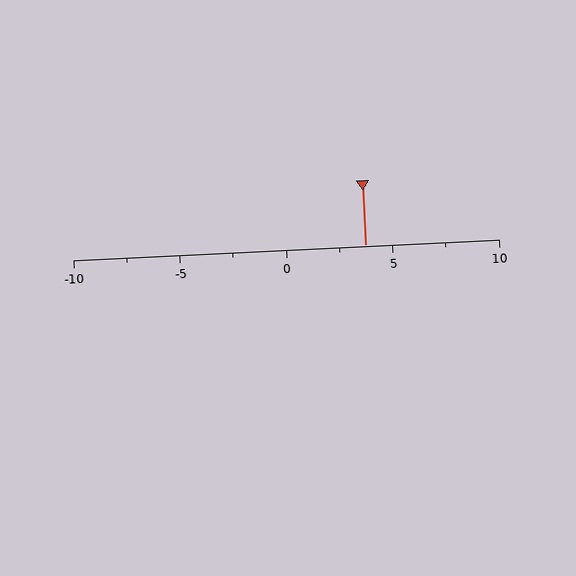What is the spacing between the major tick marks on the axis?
The major ticks are spaced 5 apart.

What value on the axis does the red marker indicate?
The marker indicates approximately 3.8.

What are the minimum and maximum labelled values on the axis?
The axis runs from -10 to 10.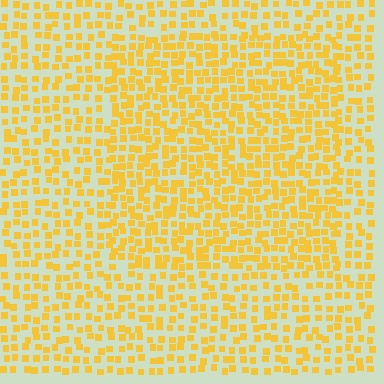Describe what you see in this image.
The image contains small yellow elements arranged at two different densities. A rectangle-shaped region is visible where the elements are more densely packed than the surrounding area.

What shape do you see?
I see a rectangle.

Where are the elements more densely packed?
The elements are more densely packed inside the rectangle boundary.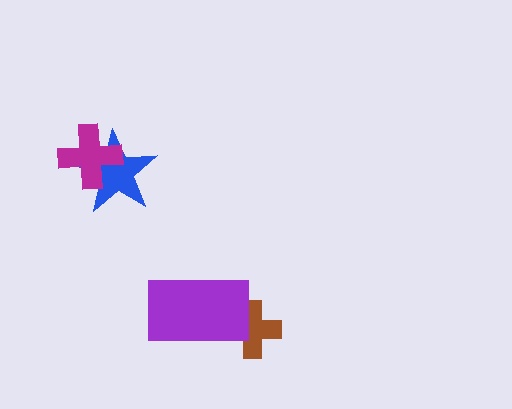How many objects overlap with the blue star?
1 object overlaps with the blue star.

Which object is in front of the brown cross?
The purple rectangle is in front of the brown cross.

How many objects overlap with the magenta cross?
1 object overlaps with the magenta cross.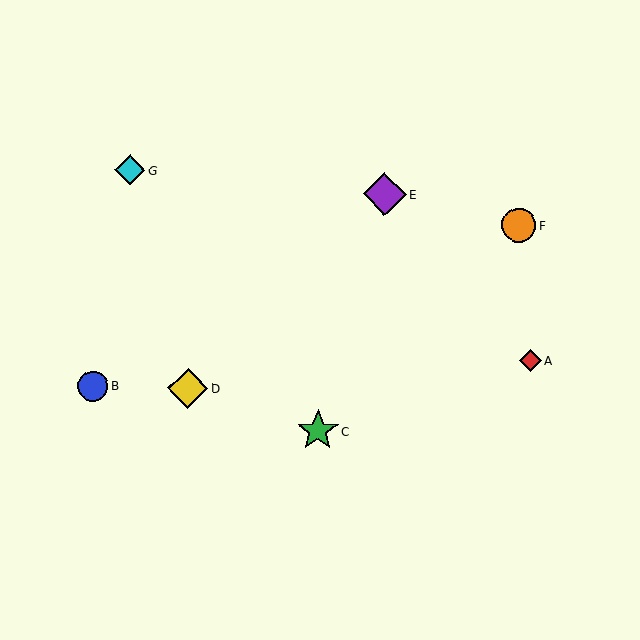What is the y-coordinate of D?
Object D is at y≈388.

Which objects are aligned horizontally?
Objects B, D are aligned horizontally.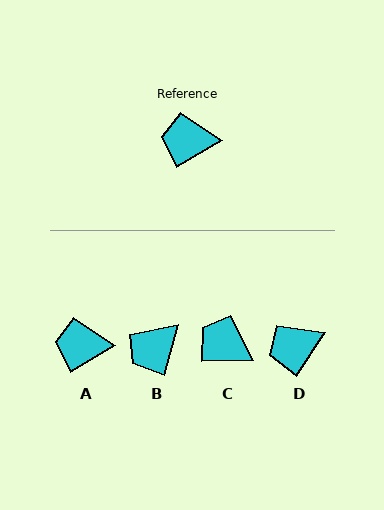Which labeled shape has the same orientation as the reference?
A.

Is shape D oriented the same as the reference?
No, it is off by about 25 degrees.